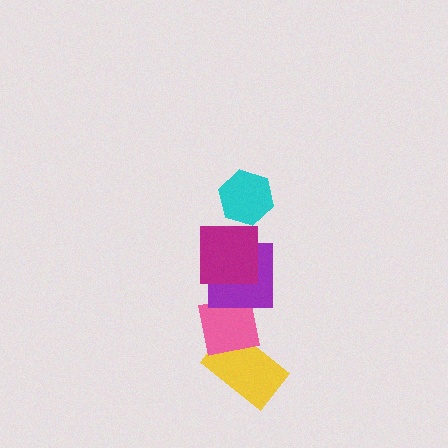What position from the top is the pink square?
The pink square is 4th from the top.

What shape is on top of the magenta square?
The cyan hexagon is on top of the magenta square.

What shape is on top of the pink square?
The purple square is on top of the pink square.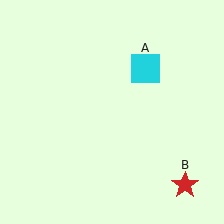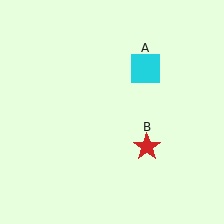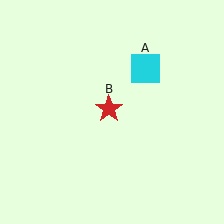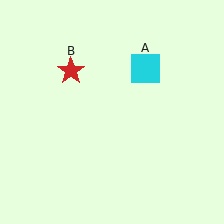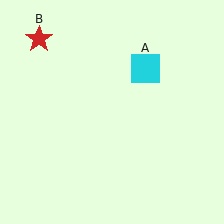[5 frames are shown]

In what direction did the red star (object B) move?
The red star (object B) moved up and to the left.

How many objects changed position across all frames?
1 object changed position: red star (object B).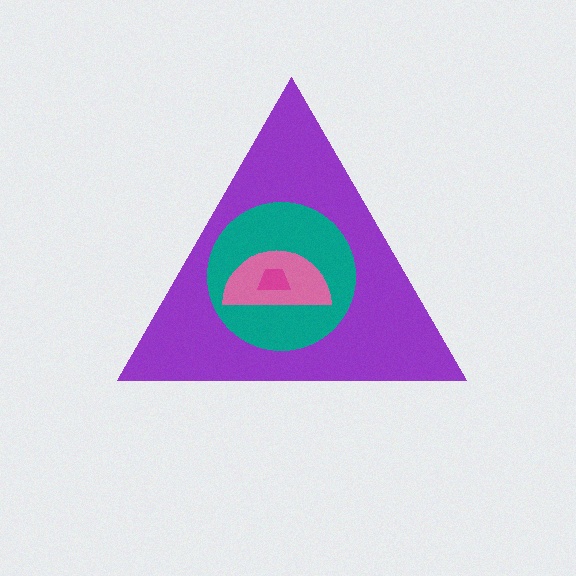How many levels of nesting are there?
4.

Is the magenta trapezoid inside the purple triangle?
Yes.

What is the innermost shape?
The magenta trapezoid.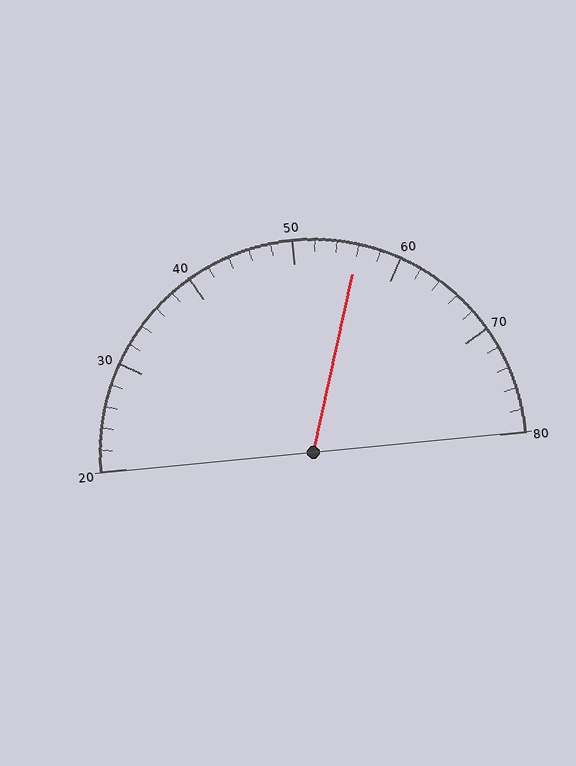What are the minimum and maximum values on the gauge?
The gauge ranges from 20 to 80.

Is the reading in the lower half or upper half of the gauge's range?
The reading is in the upper half of the range (20 to 80).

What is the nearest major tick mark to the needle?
The nearest major tick mark is 60.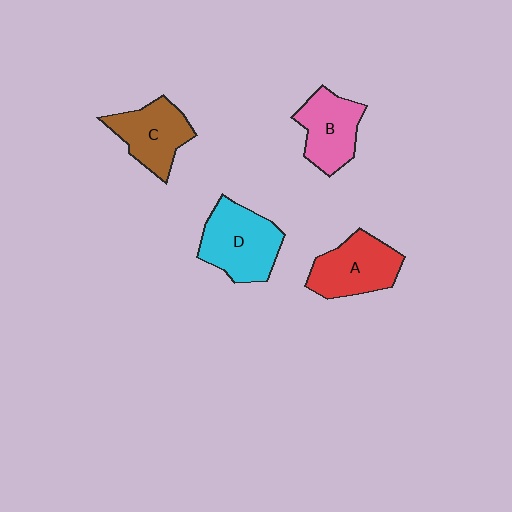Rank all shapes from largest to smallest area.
From largest to smallest: D (cyan), A (red), C (brown), B (pink).